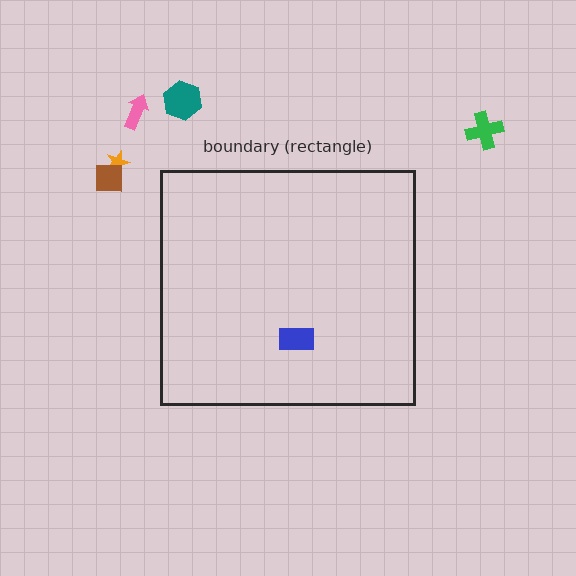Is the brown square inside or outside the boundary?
Outside.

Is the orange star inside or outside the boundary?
Outside.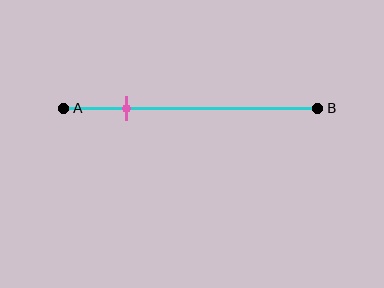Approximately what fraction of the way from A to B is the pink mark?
The pink mark is approximately 25% of the way from A to B.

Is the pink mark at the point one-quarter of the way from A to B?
Yes, the mark is approximately at the one-quarter point.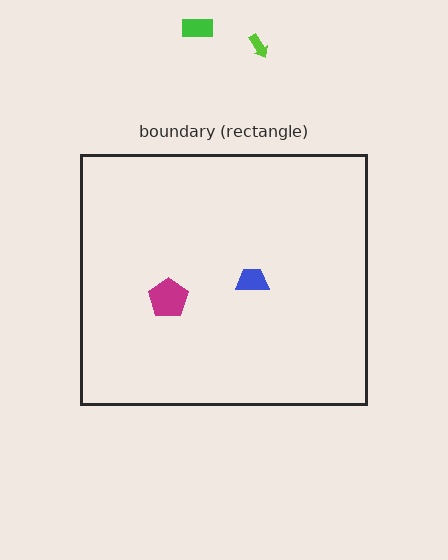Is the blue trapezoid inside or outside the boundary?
Inside.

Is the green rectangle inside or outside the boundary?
Outside.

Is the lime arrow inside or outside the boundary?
Outside.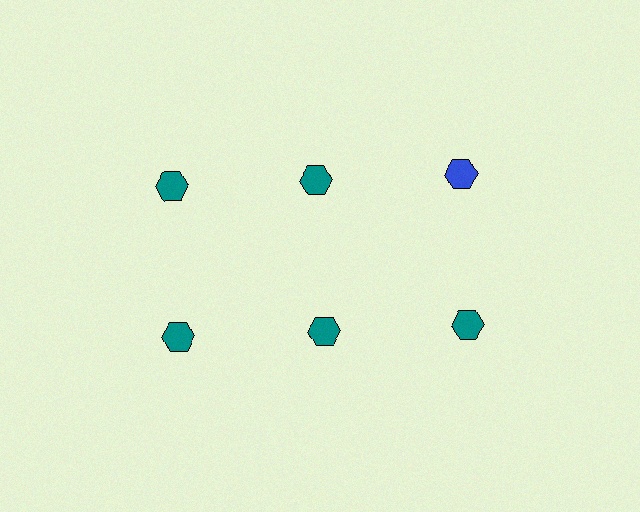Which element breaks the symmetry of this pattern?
The blue hexagon in the top row, center column breaks the symmetry. All other shapes are teal hexagons.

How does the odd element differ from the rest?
It has a different color: blue instead of teal.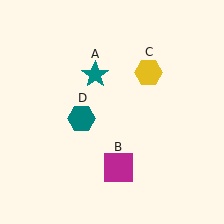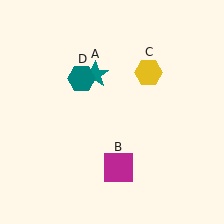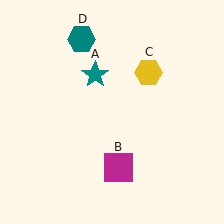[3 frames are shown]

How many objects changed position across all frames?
1 object changed position: teal hexagon (object D).